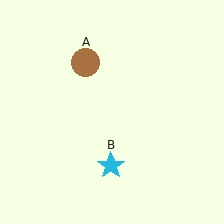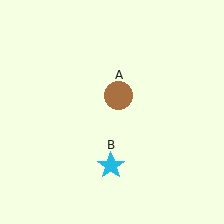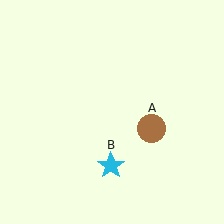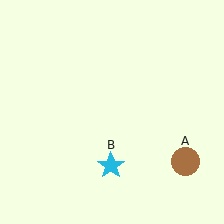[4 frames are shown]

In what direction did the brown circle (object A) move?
The brown circle (object A) moved down and to the right.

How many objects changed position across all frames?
1 object changed position: brown circle (object A).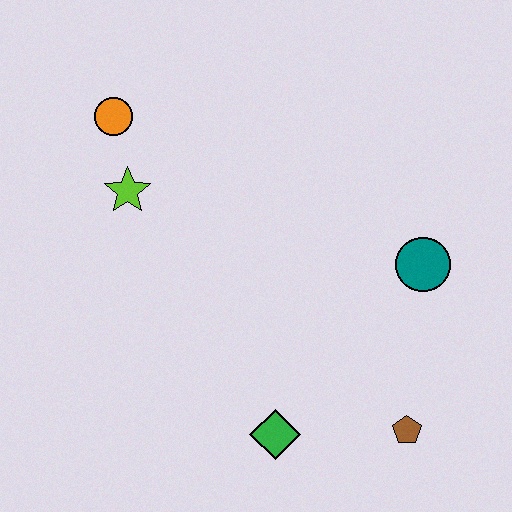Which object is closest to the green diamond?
The brown pentagon is closest to the green diamond.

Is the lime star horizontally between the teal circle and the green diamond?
No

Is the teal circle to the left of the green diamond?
No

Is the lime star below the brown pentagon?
No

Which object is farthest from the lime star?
The brown pentagon is farthest from the lime star.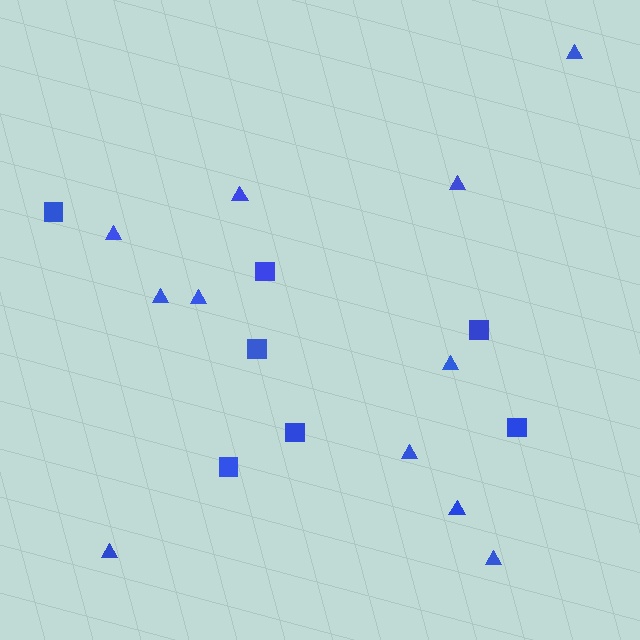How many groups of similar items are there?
There are 2 groups: one group of squares (7) and one group of triangles (11).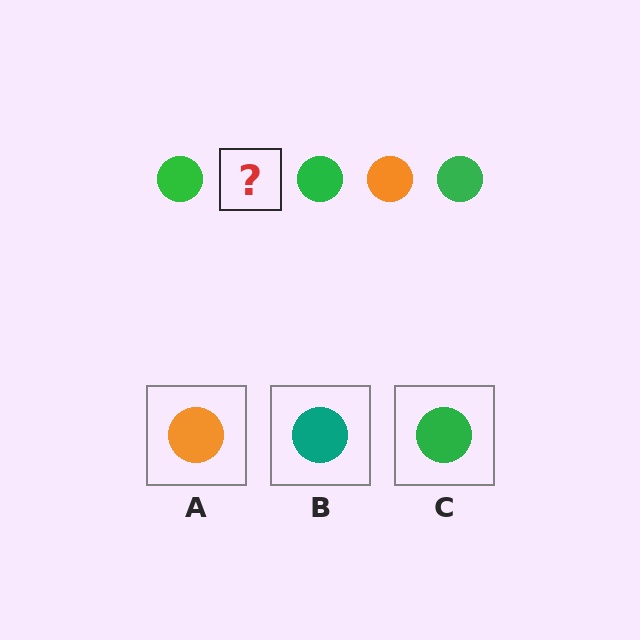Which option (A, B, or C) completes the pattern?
A.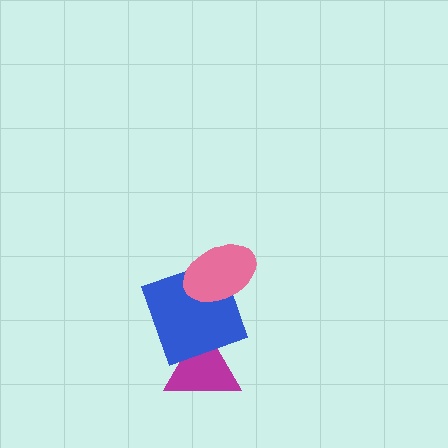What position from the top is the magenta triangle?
The magenta triangle is 3rd from the top.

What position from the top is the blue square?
The blue square is 2nd from the top.